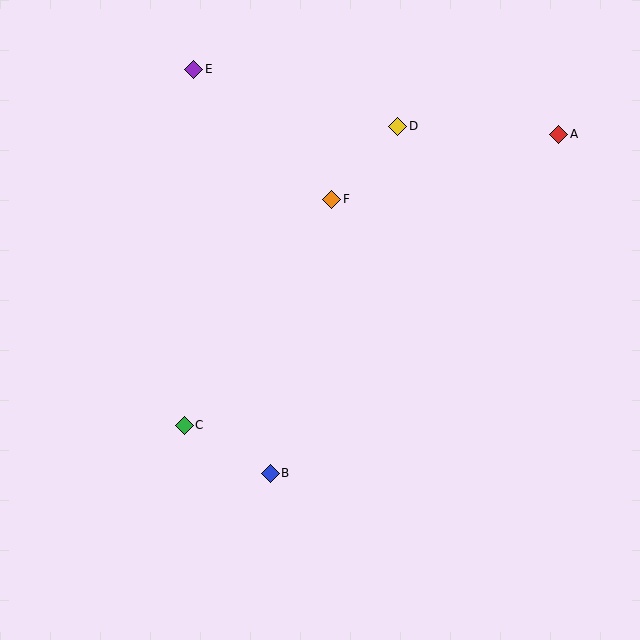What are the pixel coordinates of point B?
Point B is at (270, 473).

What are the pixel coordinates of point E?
Point E is at (194, 69).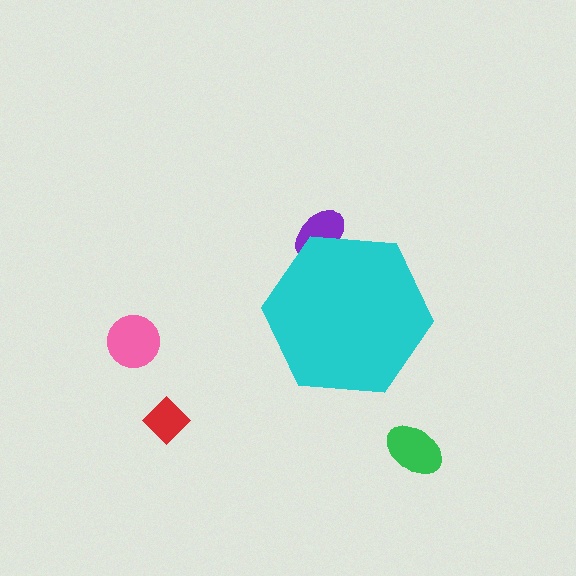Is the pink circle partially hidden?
No, the pink circle is fully visible.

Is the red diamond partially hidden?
No, the red diamond is fully visible.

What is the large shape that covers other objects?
A cyan hexagon.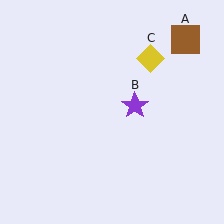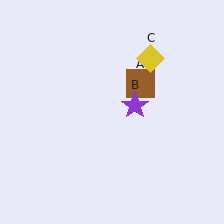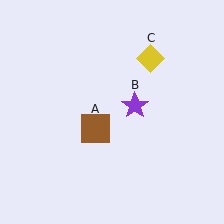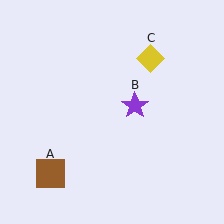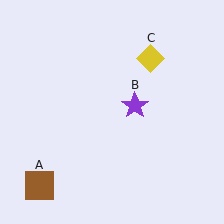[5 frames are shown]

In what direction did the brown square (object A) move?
The brown square (object A) moved down and to the left.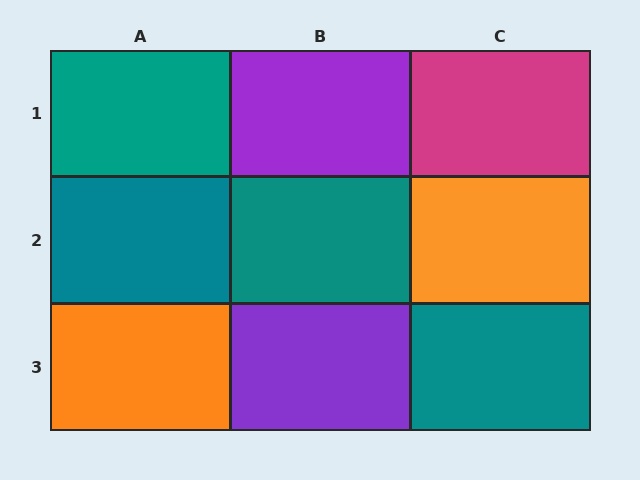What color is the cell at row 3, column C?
Teal.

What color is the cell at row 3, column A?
Orange.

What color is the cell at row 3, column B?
Purple.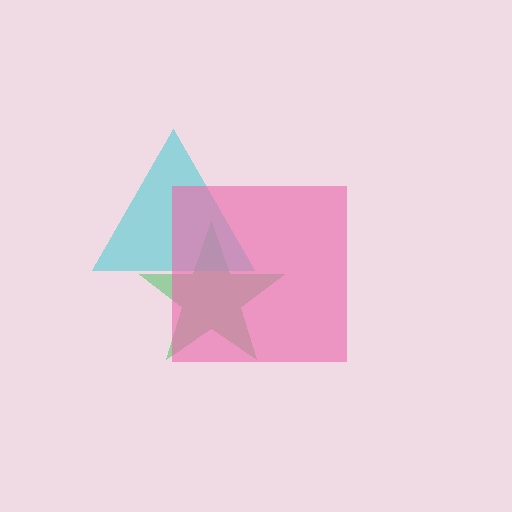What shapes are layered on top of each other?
The layered shapes are: a green star, a cyan triangle, a pink square.